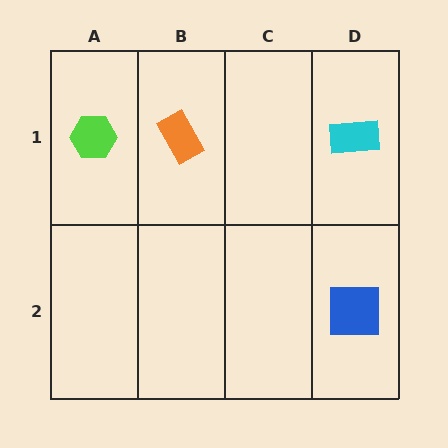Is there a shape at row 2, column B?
No, that cell is empty.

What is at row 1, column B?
An orange rectangle.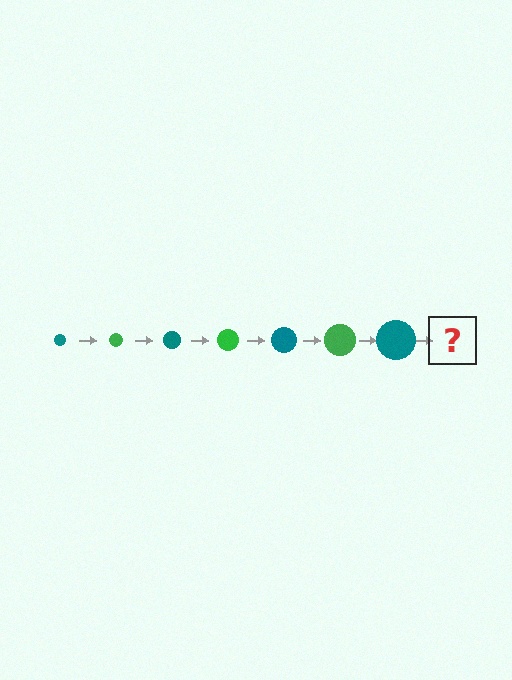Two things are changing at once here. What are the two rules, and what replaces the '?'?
The two rules are that the circle grows larger each step and the color cycles through teal and green. The '?' should be a green circle, larger than the previous one.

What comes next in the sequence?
The next element should be a green circle, larger than the previous one.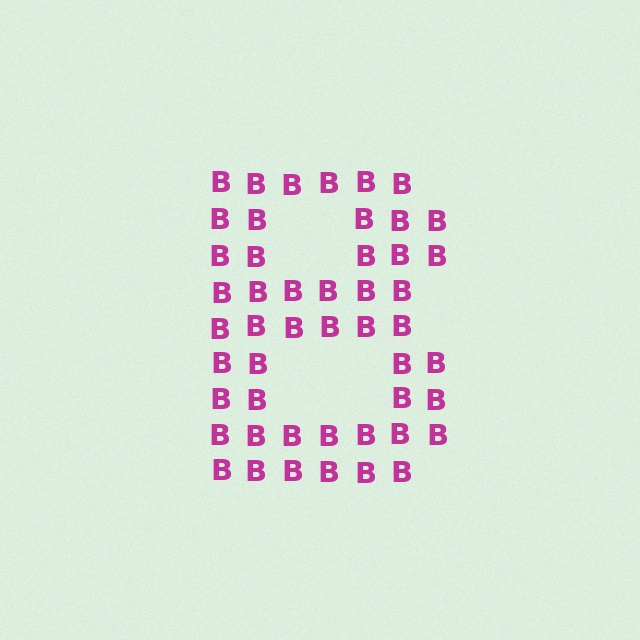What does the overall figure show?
The overall figure shows the letter B.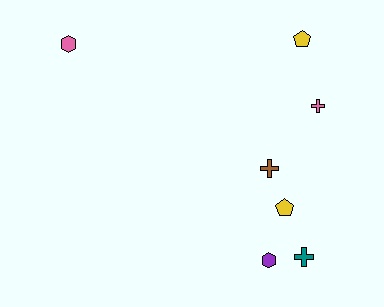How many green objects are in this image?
There are no green objects.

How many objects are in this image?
There are 7 objects.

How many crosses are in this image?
There are 3 crosses.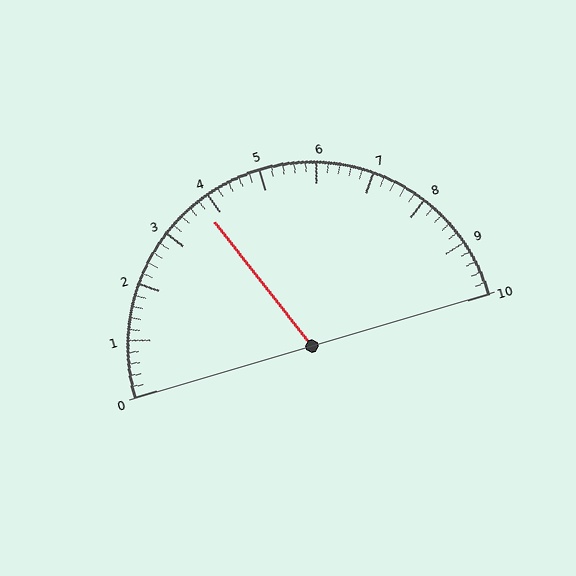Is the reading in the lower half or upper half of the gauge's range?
The reading is in the lower half of the range (0 to 10).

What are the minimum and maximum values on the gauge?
The gauge ranges from 0 to 10.